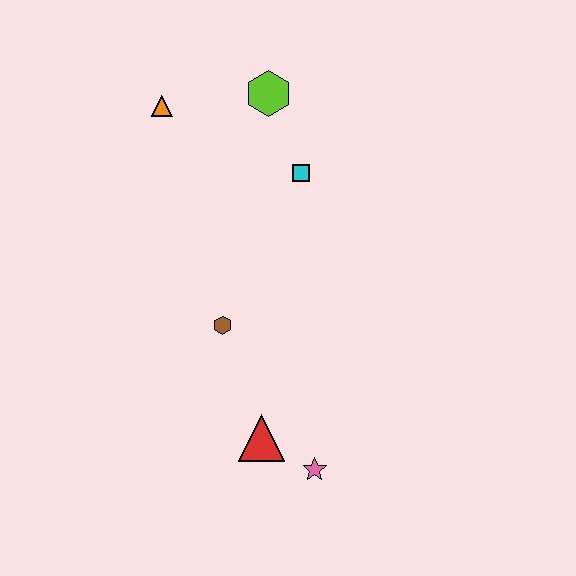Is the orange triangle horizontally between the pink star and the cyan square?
No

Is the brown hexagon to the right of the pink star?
No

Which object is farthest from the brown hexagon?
The lime hexagon is farthest from the brown hexagon.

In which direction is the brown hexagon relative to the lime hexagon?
The brown hexagon is below the lime hexagon.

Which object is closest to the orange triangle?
The lime hexagon is closest to the orange triangle.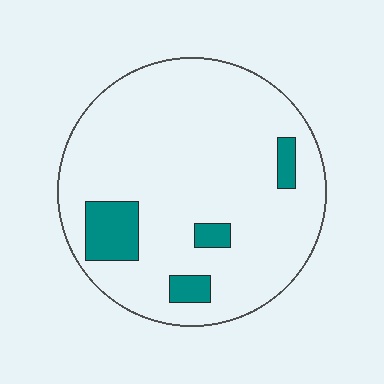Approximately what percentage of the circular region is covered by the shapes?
Approximately 10%.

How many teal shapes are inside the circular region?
4.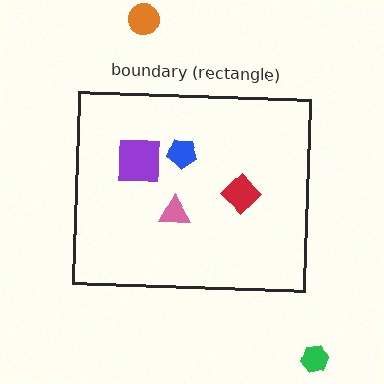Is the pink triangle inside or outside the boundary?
Inside.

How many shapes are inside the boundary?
4 inside, 2 outside.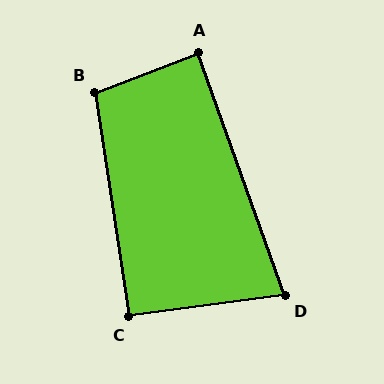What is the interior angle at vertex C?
Approximately 91 degrees (approximately right).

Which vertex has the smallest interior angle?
D, at approximately 78 degrees.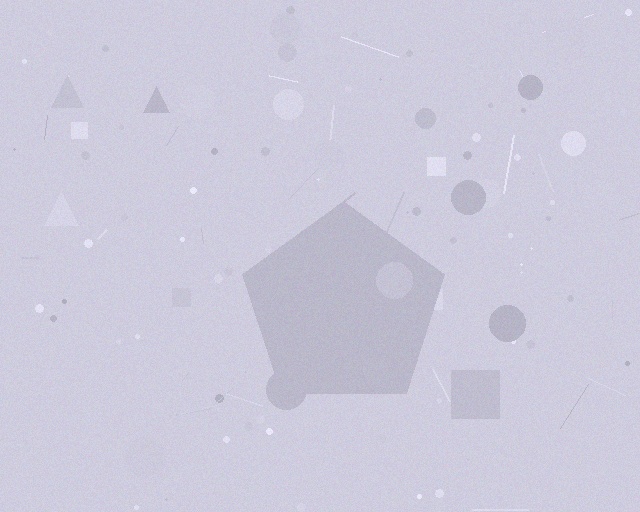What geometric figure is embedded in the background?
A pentagon is embedded in the background.